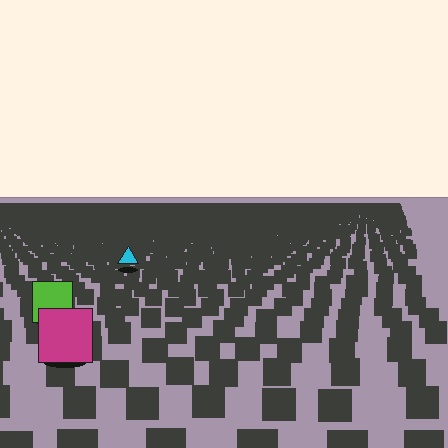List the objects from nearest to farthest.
From nearest to farthest: the magenta square, the lime square, the cyan triangle.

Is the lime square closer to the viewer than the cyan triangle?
Yes. The lime square is closer — you can tell from the texture gradient: the ground texture is coarser near it.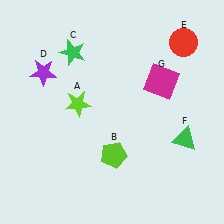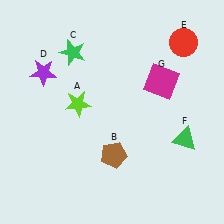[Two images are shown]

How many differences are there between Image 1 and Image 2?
There is 1 difference between the two images.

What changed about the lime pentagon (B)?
In Image 1, B is lime. In Image 2, it changed to brown.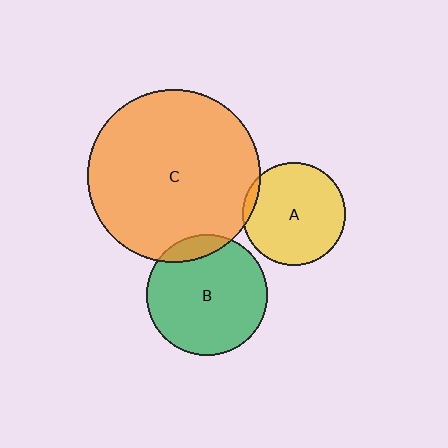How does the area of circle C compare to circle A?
Approximately 2.8 times.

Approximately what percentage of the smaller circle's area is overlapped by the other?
Approximately 10%.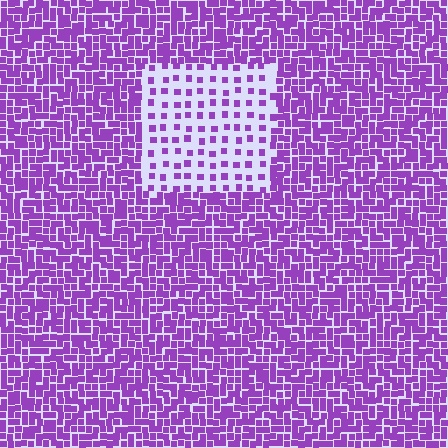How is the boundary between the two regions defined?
The boundary is defined by a change in element density (approximately 2.9x ratio). All elements are the same color, size, and shape.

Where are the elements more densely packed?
The elements are more densely packed outside the rectangle boundary.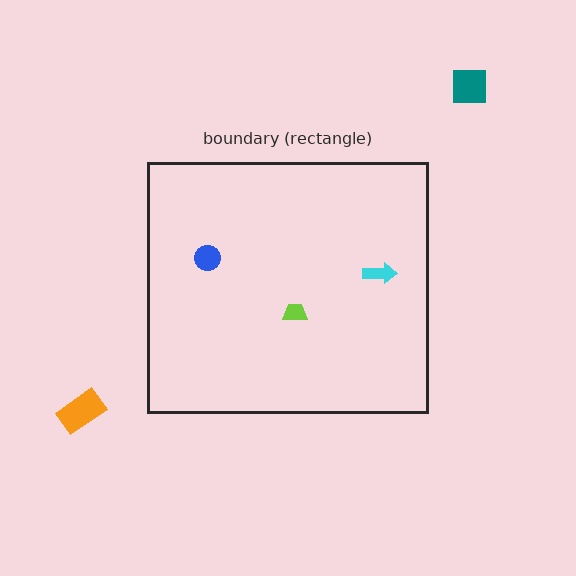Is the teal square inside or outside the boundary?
Outside.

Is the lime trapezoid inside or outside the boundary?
Inside.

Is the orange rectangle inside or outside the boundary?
Outside.